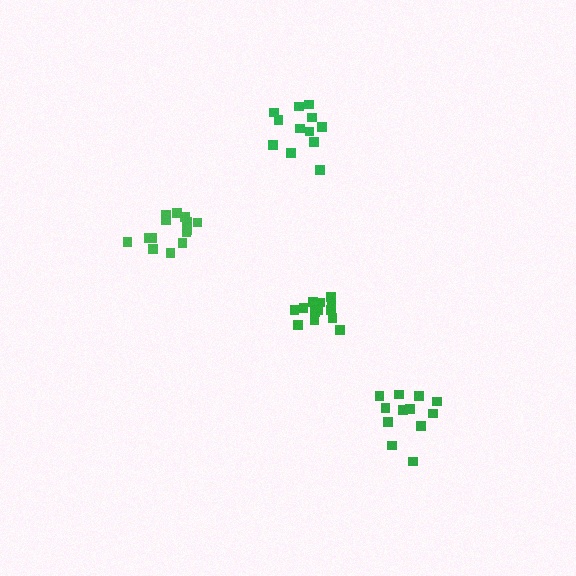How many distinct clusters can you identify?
There are 4 distinct clusters.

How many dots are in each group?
Group 1: 13 dots, Group 2: 12 dots, Group 3: 15 dots, Group 4: 12 dots (52 total).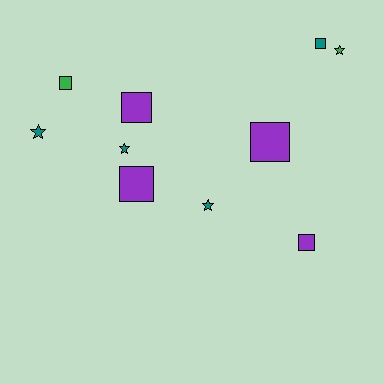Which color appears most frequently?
Teal, with 4 objects.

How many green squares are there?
There is 1 green square.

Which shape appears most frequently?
Square, with 6 objects.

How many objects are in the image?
There are 10 objects.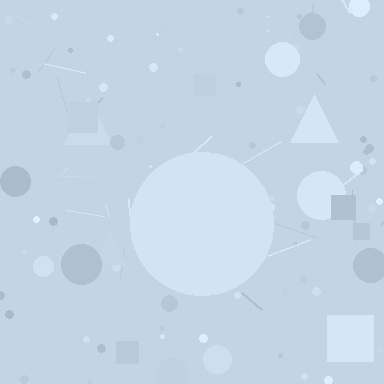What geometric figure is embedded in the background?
A circle is embedded in the background.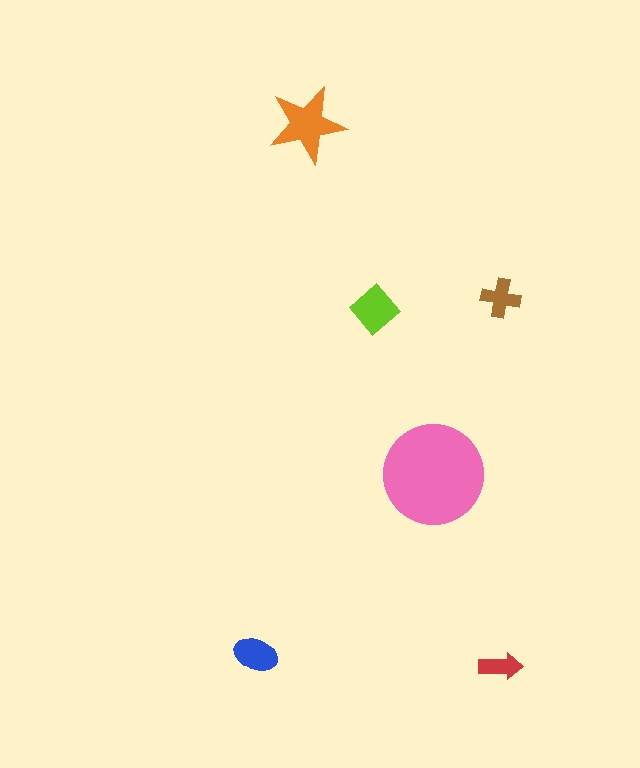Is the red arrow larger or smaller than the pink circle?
Smaller.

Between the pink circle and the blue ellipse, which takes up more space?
The pink circle.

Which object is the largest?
The pink circle.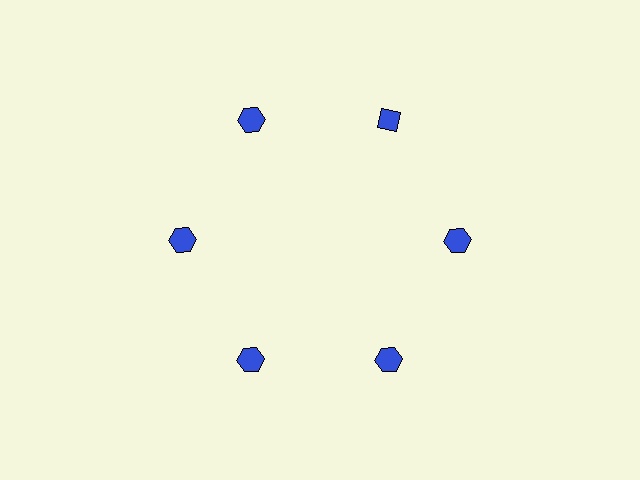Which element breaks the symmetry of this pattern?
The blue diamond at roughly the 1 o'clock position breaks the symmetry. All other shapes are blue hexagons.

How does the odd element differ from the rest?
It has a different shape: diamond instead of hexagon.